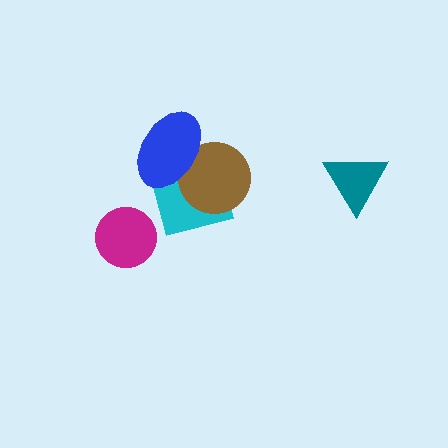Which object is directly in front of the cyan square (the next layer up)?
The brown circle is directly in front of the cyan square.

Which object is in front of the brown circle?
The blue ellipse is in front of the brown circle.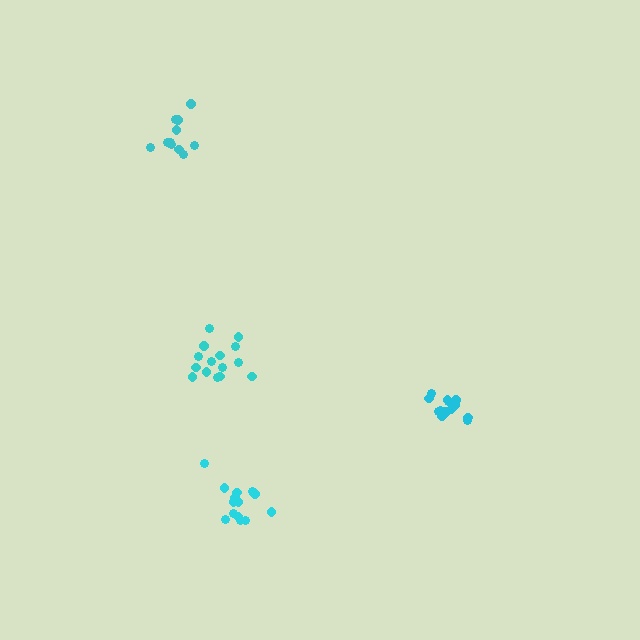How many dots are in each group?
Group 1: 15 dots, Group 2: 13 dots, Group 3: 11 dots, Group 4: 14 dots (53 total).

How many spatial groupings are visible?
There are 4 spatial groupings.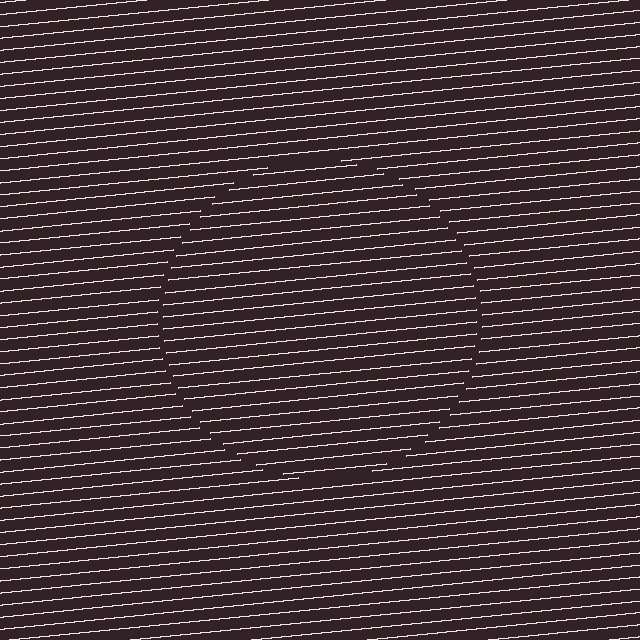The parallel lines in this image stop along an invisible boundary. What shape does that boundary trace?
An illusory circle. The interior of the shape contains the same grating, shifted by half a period — the contour is defined by the phase discontinuity where line-ends from the inner and outer gratings abut.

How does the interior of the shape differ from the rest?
The interior of the shape contains the same grating, shifted by half a period — the contour is defined by the phase discontinuity where line-ends from the inner and outer gratings abut.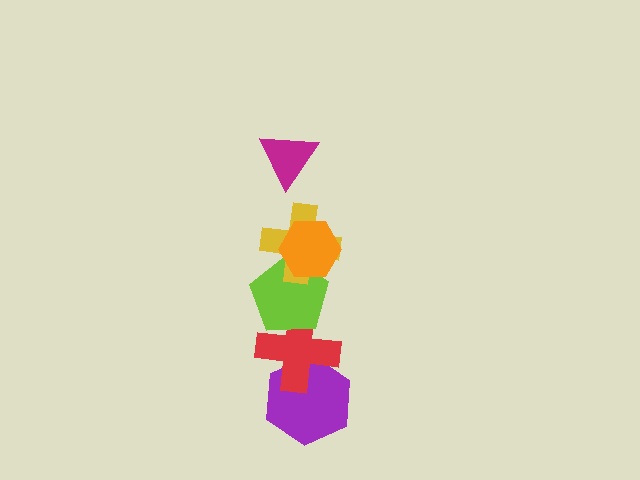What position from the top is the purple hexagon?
The purple hexagon is 6th from the top.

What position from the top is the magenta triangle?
The magenta triangle is 1st from the top.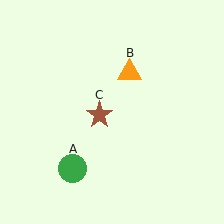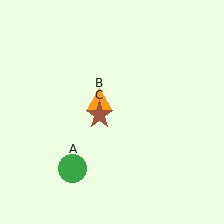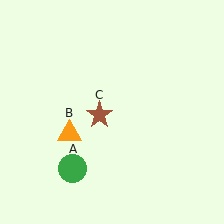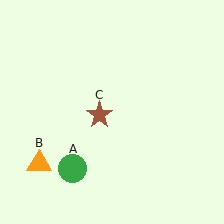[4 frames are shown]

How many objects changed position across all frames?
1 object changed position: orange triangle (object B).